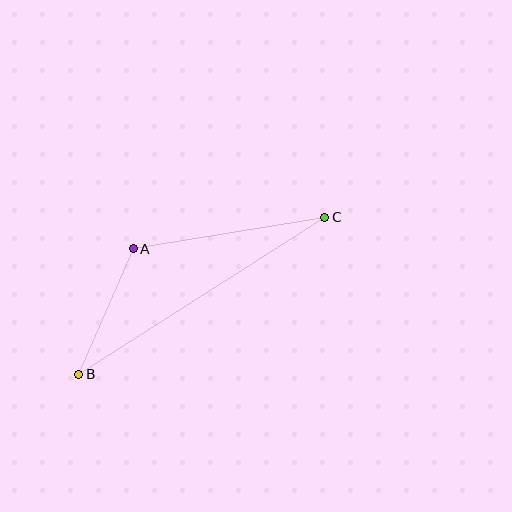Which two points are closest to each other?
Points A and B are closest to each other.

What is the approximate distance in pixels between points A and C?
The distance between A and C is approximately 194 pixels.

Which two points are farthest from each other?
Points B and C are farthest from each other.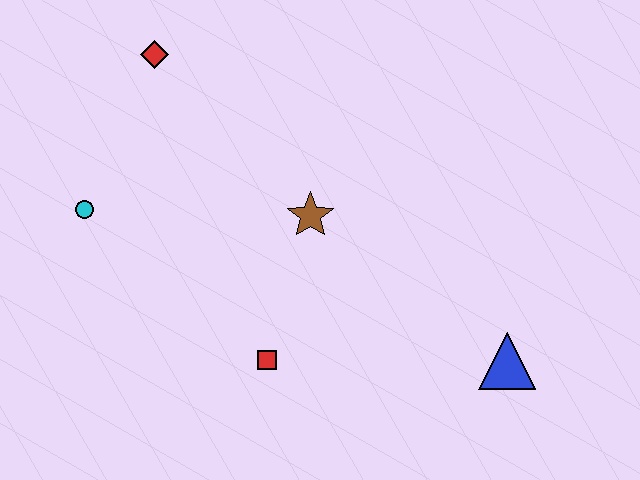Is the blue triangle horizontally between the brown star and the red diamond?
No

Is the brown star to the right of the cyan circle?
Yes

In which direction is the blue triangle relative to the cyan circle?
The blue triangle is to the right of the cyan circle.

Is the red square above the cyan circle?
No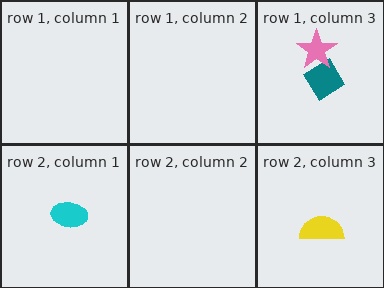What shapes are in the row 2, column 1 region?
The cyan ellipse.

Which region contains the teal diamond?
The row 1, column 3 region.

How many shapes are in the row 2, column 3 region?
1.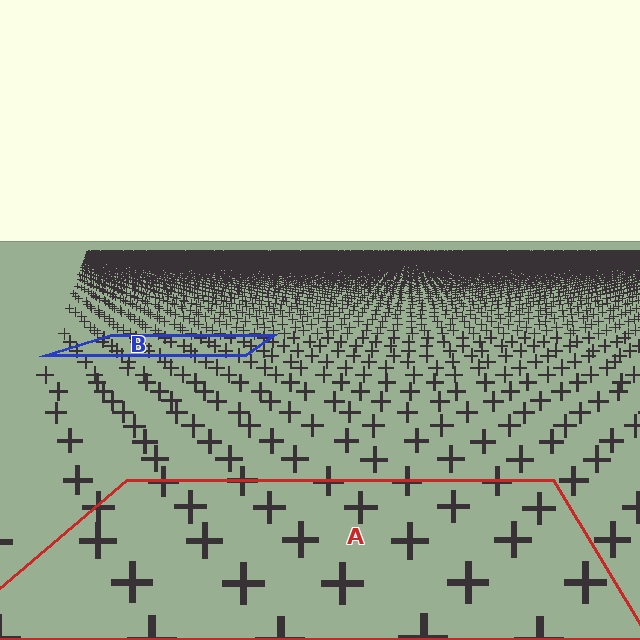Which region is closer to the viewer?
Region A is closer. The texture elements there are larger and more spread out.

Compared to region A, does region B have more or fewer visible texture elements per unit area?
Region B has more texture elements per unit area — they are packed more densely because it is farther away.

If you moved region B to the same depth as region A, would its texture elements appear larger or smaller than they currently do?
They would appear larger. At a closer depth, the same texture elements are projected at a bigger on-screen size.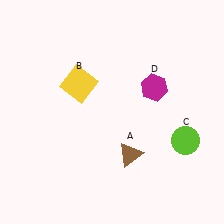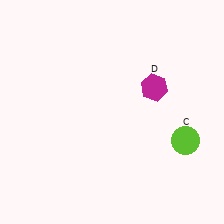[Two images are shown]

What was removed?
The brown triangle (A), the yellow square (B) were removed in Image 2.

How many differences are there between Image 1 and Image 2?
There are 2 differences between the two images.